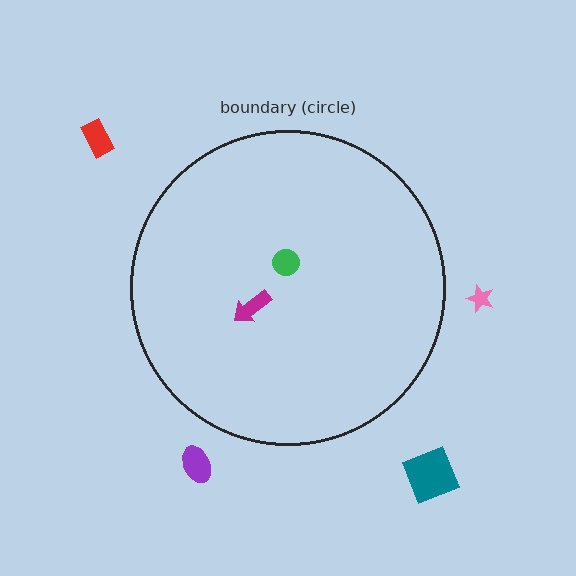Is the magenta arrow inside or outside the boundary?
Inside.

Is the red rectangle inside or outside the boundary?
Outside.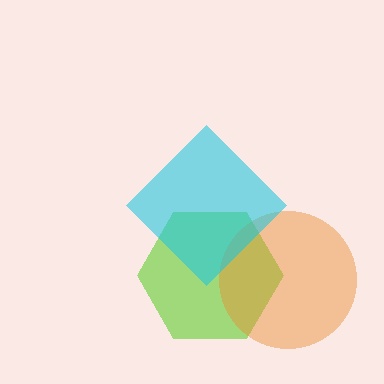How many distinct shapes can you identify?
There are 3 distinct shapes: a lime hexagon, an orange circle, a cyan diamond.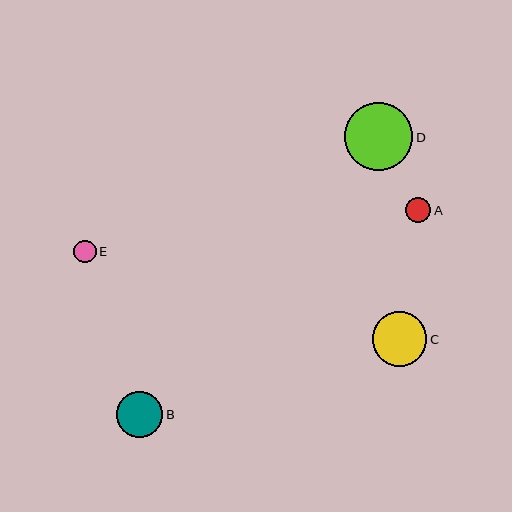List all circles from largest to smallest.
From largest to smallest: D, C, B, A, E.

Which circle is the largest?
Circle D is the largest with a size of approximately 68 pixels.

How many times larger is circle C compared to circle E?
Circle C is approximately 2.5 times the size of circle E.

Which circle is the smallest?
Circle E is the smallest with a size of approximately 22 pixels.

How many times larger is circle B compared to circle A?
Circle B is approximately 1.8 times the size of circle A.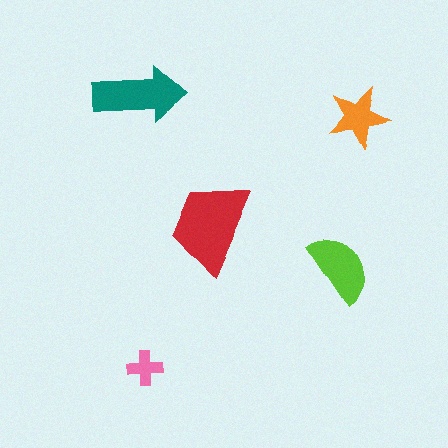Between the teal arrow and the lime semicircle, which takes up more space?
The teal arrow.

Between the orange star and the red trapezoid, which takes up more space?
The red trapezoid.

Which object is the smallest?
The pink cross.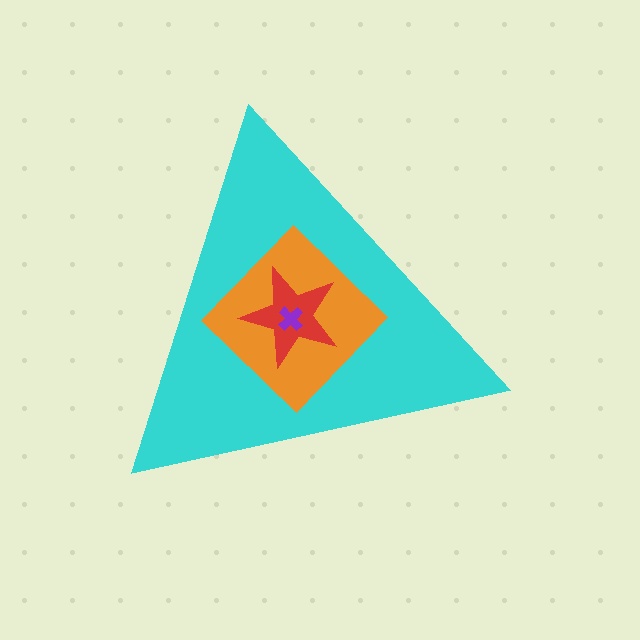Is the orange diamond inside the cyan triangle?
Yes.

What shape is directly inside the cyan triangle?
The orange diamond.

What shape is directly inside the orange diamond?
The red star.